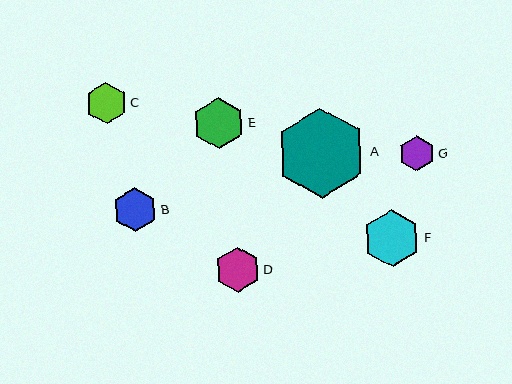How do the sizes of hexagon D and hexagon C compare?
Hexagon D and hexagon C are approximately the same size.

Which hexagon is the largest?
Hexagon A is the largest with a size of approximately 90 pixels.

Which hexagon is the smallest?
Hexagon G is the smallest with a size of approximately 35 pixels.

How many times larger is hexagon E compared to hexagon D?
Hexagon E is approximately 1.1 times the size of hexagon D.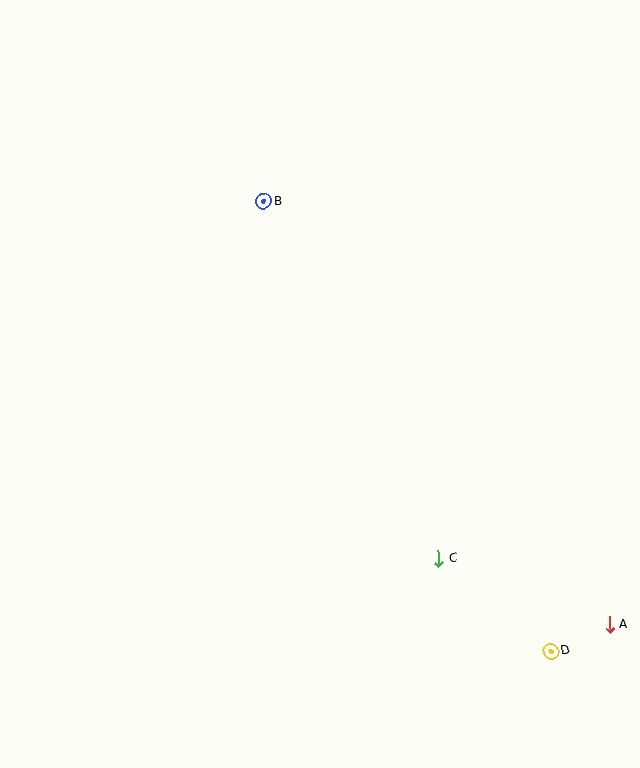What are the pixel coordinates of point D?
Point D is at (551, 651).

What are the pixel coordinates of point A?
Point A is at (610, 625).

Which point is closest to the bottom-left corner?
Point C is closest to the bottom-left corner.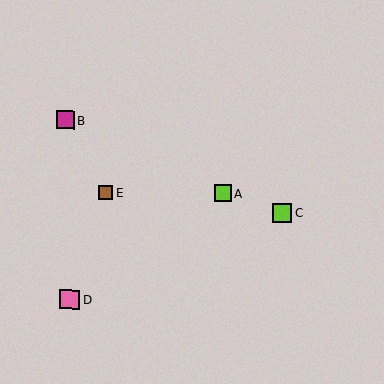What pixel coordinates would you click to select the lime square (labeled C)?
Click at (282, 213) to select the lime square C.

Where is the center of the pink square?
The center of the pink square is at (69, 299).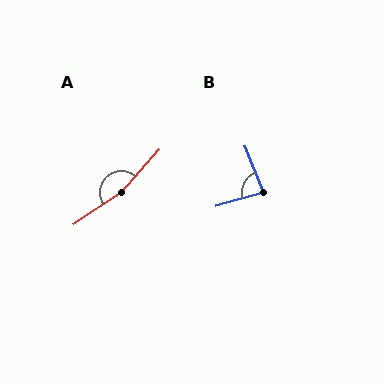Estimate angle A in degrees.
Approximately 165 degrees.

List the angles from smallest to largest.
B (84°), A (165°).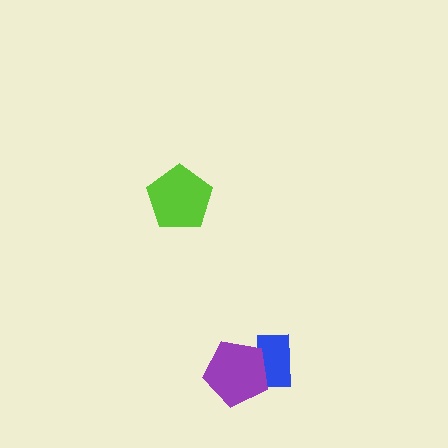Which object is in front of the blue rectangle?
The purple pentagon is in front of the blue rectangle.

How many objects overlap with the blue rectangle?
1 object overlaps with the blue rectangle.